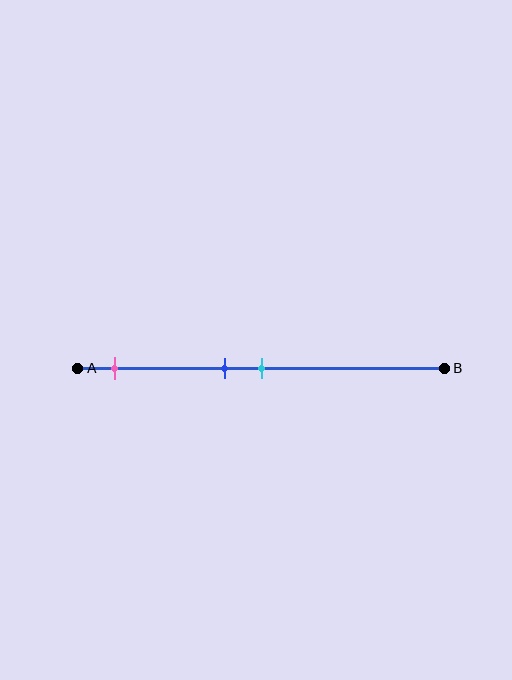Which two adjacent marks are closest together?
The blue and cyan marks are the closest adjacent pair.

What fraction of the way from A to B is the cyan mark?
The cyan mark is approximately 50% (0.5) of the way from A to B.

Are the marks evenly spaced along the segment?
No, the marks are not evenly spaced.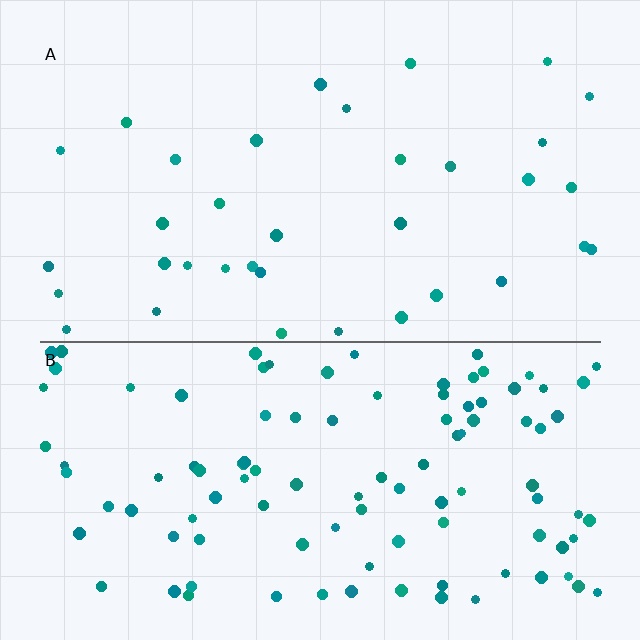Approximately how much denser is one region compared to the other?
Approximately 3.0× — region B over region A.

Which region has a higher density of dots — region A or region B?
B (the bottom).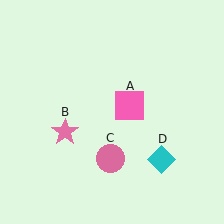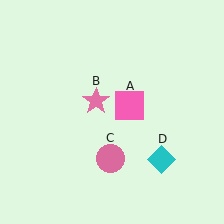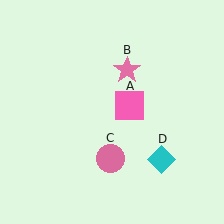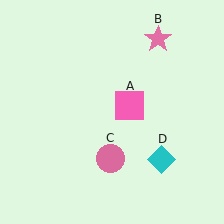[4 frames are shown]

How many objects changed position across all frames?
1 object changed position: pink star (object B).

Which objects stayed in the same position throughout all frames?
Pink square (object A) and pink circle (object C) and cyan diamond (object D) remained stationary.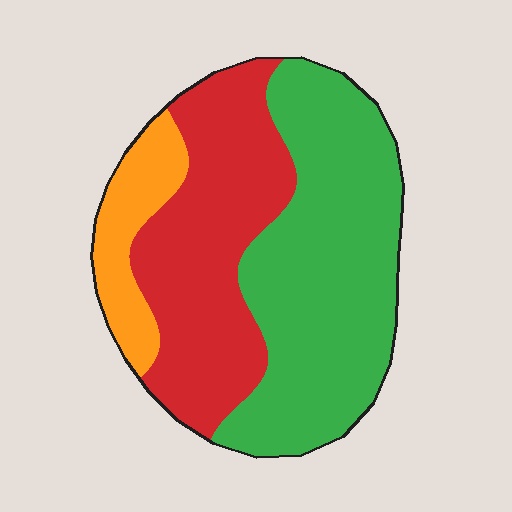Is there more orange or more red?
Red.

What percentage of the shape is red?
Red takes up about three eighths (3/8) of the shape.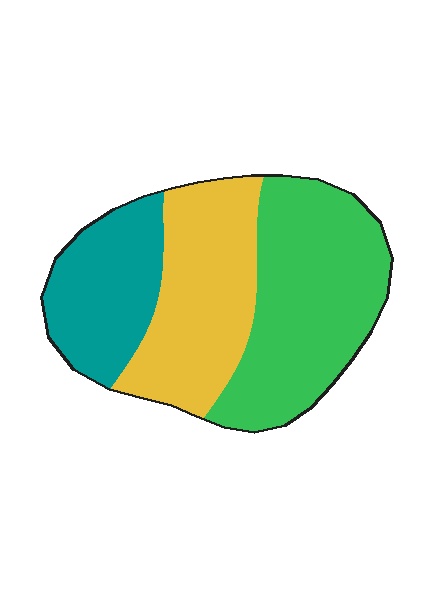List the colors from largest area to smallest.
From largest to smallest: green, yellow, teal.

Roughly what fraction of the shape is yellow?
Yellow covers around 35% of the shape.